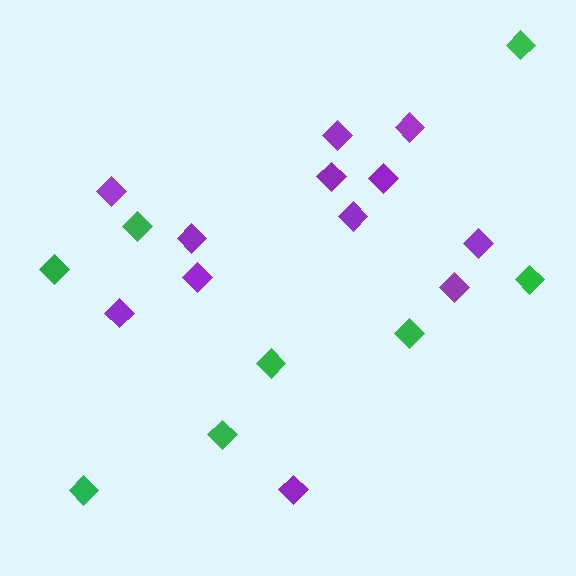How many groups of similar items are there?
There are 2 groups: one group of green diamonds (8) and one group of purple diamonds (12).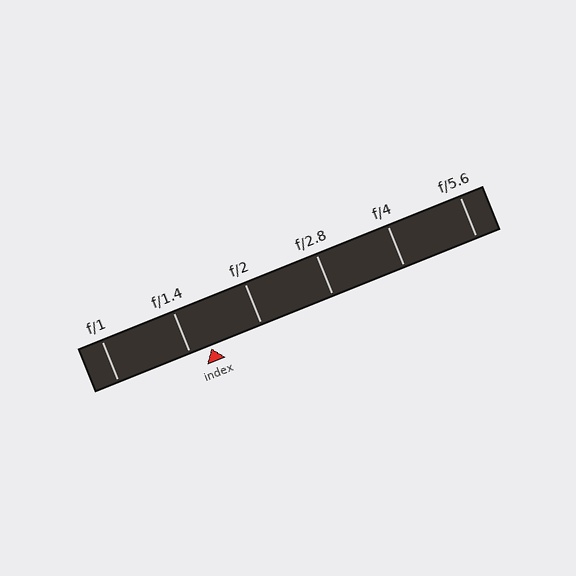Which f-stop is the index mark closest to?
The index mark is closest to f/1.4.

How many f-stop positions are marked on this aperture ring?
There are 6 f-stop positions marked.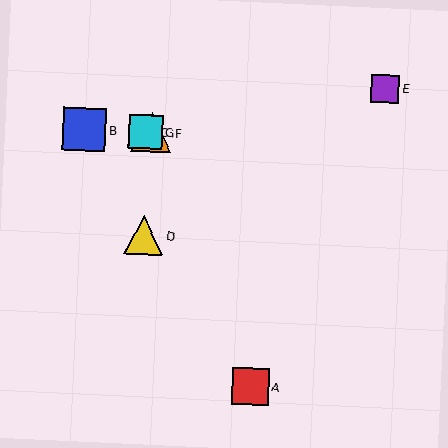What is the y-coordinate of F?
Object F is at y≈132.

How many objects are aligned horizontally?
4 objects (B, C, F, G) are aligned horizontally.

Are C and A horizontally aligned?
No, C is at y≈132 and A is at y≈387.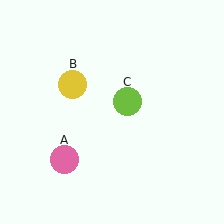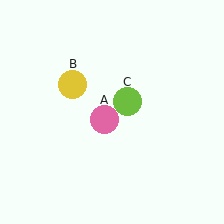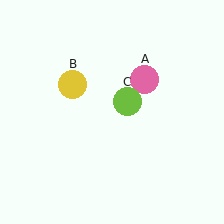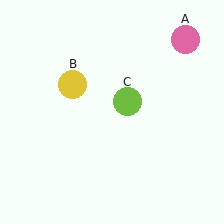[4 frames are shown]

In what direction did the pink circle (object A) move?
The pink circle (object A) moved up and to the right.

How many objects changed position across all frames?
1 object changed position: pink circle (object A).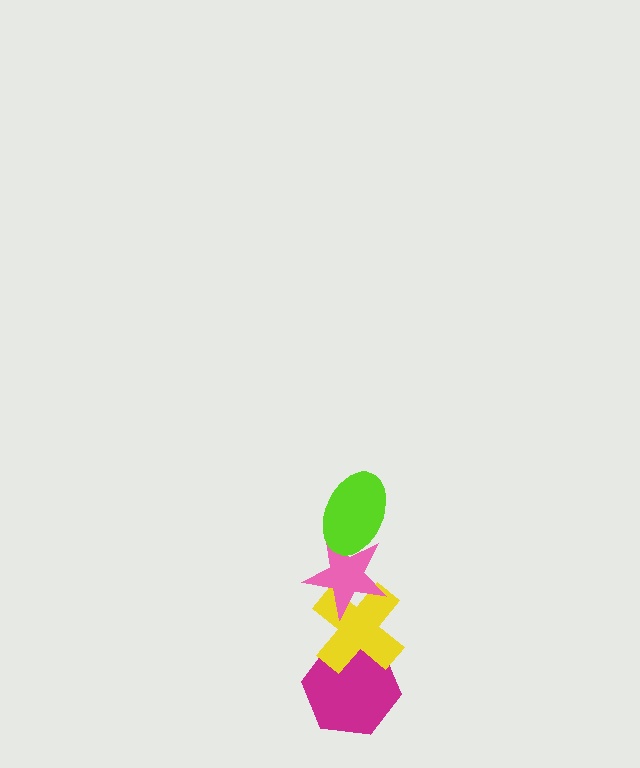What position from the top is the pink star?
The pink star is 2nd from the top.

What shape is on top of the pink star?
The lime ellipse is on top of the pink star.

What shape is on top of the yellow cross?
The pink star is on top of the yellow cross.